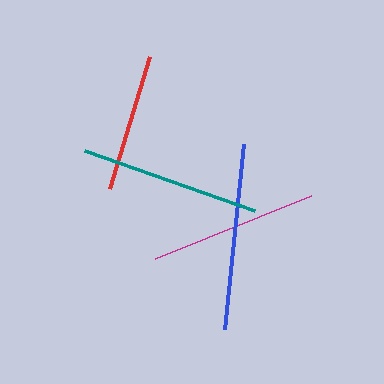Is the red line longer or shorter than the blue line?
The blue line is longer than the red line.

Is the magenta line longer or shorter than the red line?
The magenta line is longer than the red line.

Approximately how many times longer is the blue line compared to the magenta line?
The blue line is approximately 1.1 times the length of the magenta line.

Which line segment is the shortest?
The red line is the shortest at approximately 137 pixels.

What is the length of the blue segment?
The blue segment is approximately 186 pixels long.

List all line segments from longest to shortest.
From longest to shortest: blue, teal, magenta, red.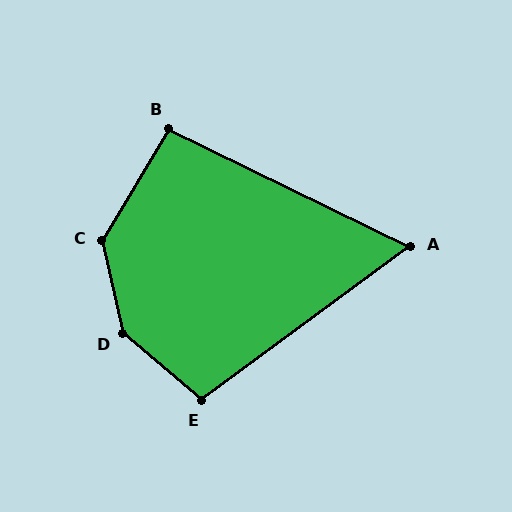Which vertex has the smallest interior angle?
A, at approximately 62 degrees.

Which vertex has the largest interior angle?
D, at approximately 143 degrees.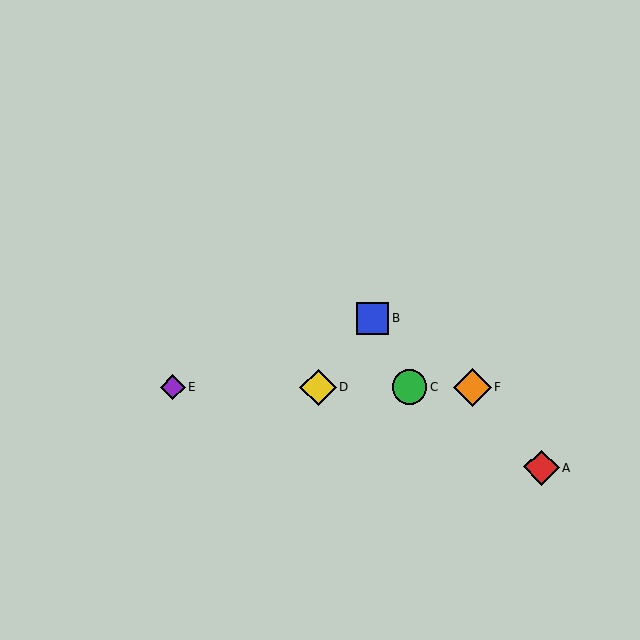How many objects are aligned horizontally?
4 objects (C, D, E, F) are aligned horizontally.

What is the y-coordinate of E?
Object E is at y≈387.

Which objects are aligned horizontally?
Objects C, D, E, F are aligned horizontally.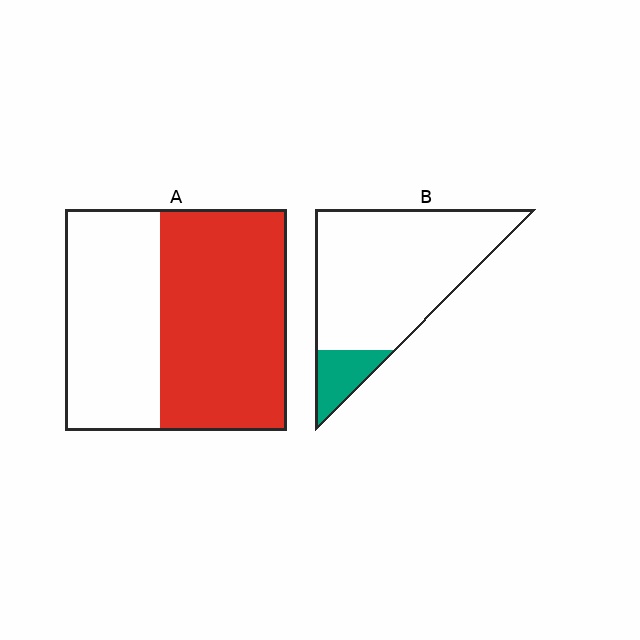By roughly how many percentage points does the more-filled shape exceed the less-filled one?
By roughly 45 percentage points (A over B).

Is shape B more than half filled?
No.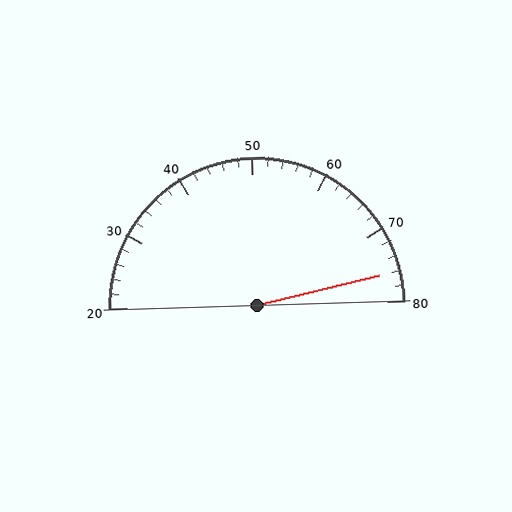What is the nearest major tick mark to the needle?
The nearest major tick mark is 80.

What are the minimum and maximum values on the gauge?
The gauge ranges from 20 to 80.